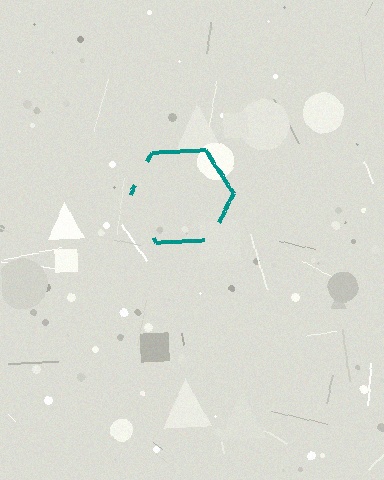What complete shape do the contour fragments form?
The contour fragments form a hexagon.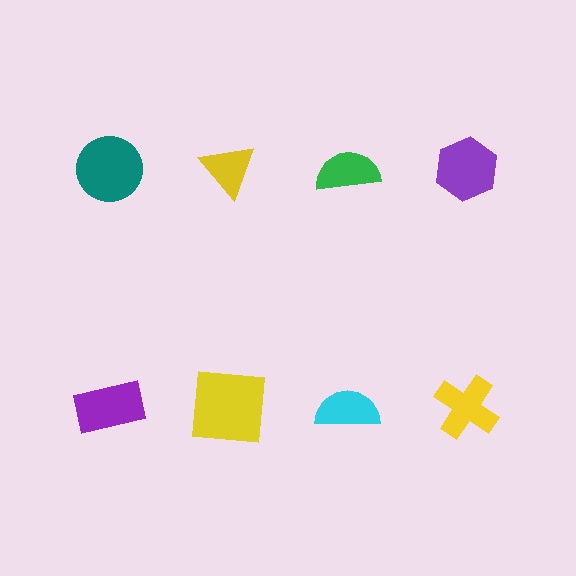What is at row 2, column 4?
A yellow cross.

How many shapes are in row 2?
4 shapes.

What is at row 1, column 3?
A green semicircle.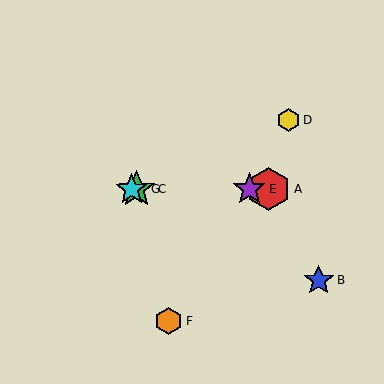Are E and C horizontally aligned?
Yes, both are at y≈189.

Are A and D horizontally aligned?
No, A is at y≈189 and D is at y≈120.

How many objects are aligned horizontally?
4 objects (A, C, E, G) are aligned horizontally.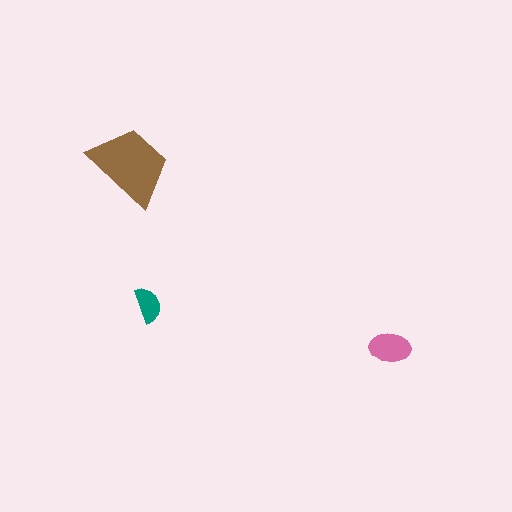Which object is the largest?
The brown trapezoid.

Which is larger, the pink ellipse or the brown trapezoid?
The brown trapezoid.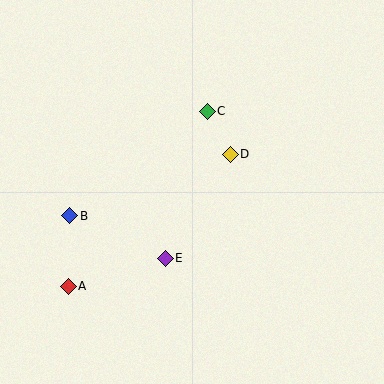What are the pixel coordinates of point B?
Point B is at (70, 216).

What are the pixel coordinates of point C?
Point C is at (207, 111).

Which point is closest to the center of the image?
Point D at (230, 154) is closest to the center.